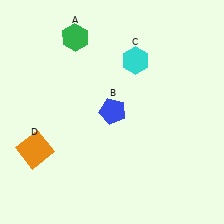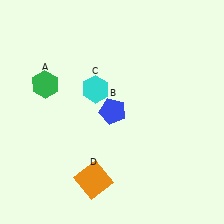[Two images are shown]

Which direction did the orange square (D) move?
The orange square (D) moved right.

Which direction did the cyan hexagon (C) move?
The cyan hexagon (C) moved left.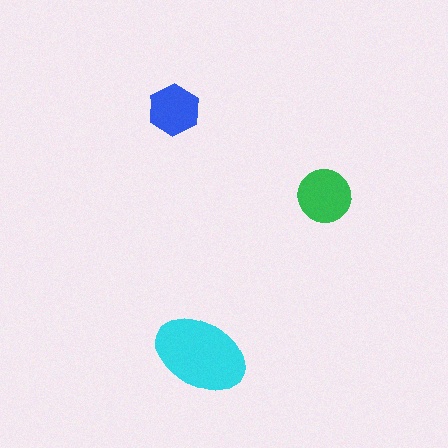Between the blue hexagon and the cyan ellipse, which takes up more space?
The cyan ellipse.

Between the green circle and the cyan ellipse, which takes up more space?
The cyan ellipse.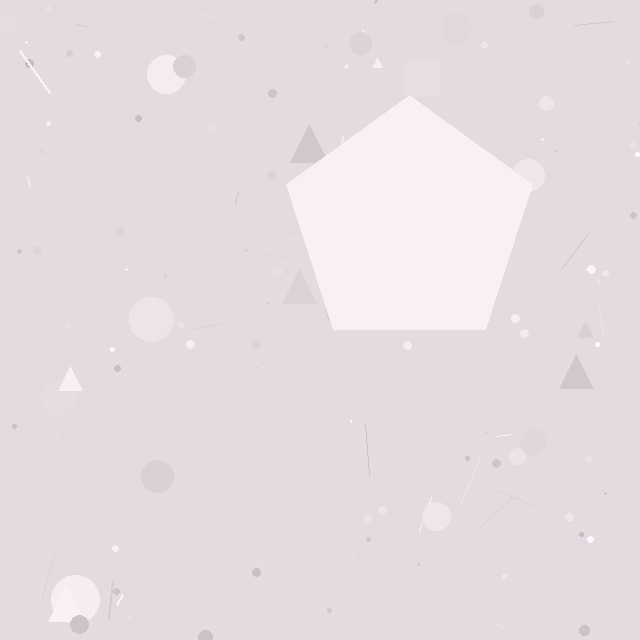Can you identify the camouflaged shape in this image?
The camouflaged shape is a pentagon.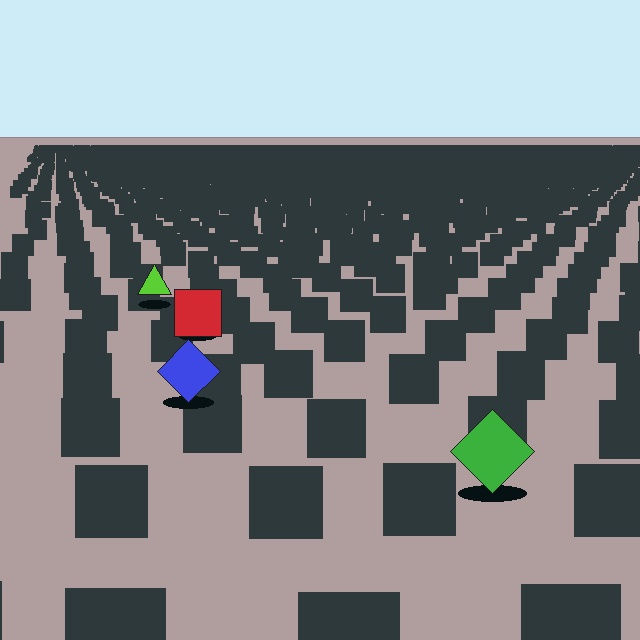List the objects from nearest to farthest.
From nearest to farthest: the green diamond, the blue diamond, the red square, the lime triangle.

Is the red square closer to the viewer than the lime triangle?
Yes. The red square is closer — you can tell from the texture gradient: the ground texture is coarser near it.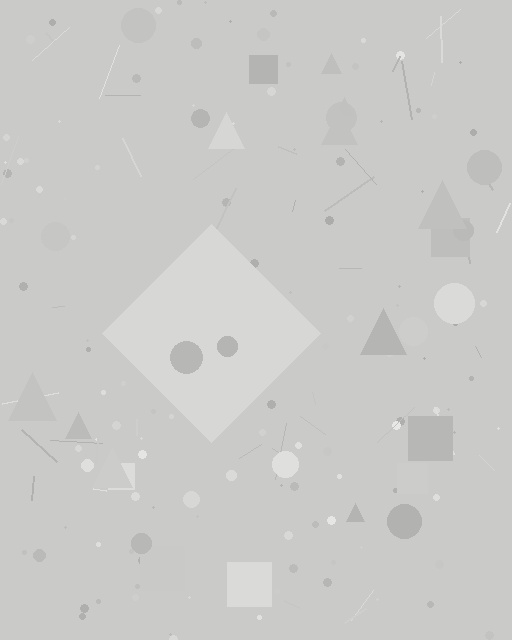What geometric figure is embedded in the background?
A diamond is embedded in the background.